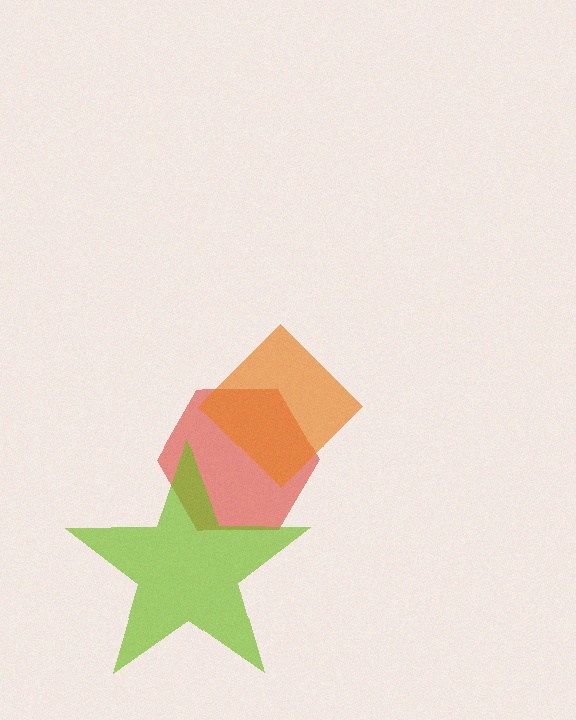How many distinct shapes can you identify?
There are 3 distinct shapes: a red hexagon, an orange diamond, a lime star.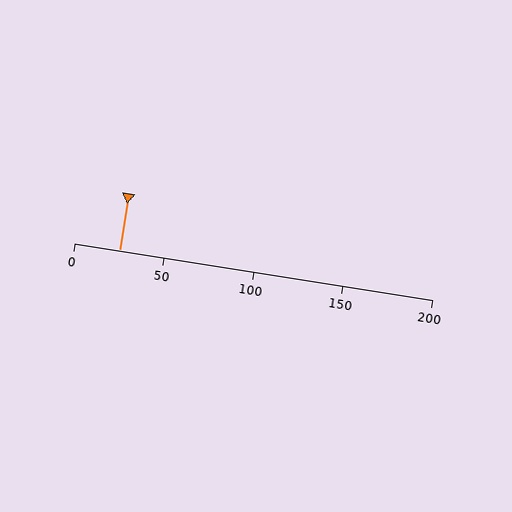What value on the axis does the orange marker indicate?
The marker indicates approximately 25.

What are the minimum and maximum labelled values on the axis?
The axis runs from 0 to 200.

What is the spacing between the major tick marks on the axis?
The major ticks are spaced 50 apart.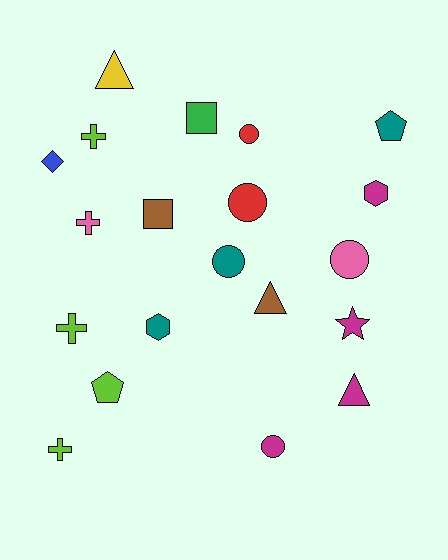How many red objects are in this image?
There are 2 red objects.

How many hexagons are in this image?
There are 2 hexagons.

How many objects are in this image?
There are 20 objects.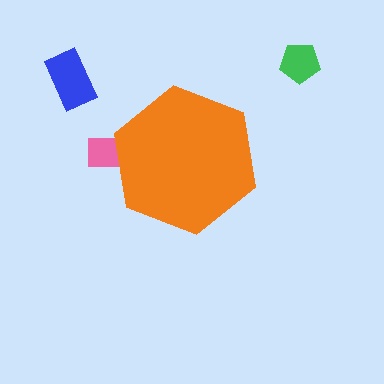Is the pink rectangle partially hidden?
Yes, the pink rectangle is partially hidden behind the orange hexagon.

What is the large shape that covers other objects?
An orange hexagon.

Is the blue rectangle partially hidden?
No, the blue rectangle is fully visible.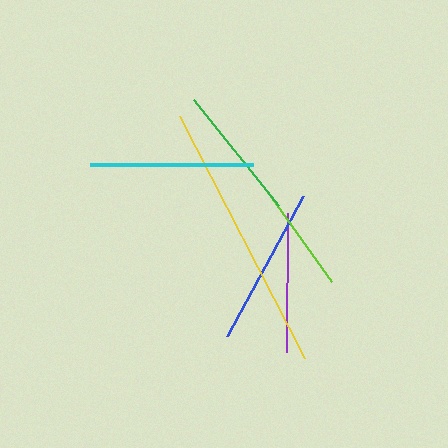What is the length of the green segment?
The green segment is approximately 136 pixels long.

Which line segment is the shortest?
The lime line is the shortest at approximately 112 pixels.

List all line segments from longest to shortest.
From longest to shortest: yellow, cyan, blue, purple, green, lime.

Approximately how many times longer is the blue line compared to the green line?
The blue line is approximately 1.2 times the length of the green line.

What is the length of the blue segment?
The blue segment is approximately 160 pixels long.